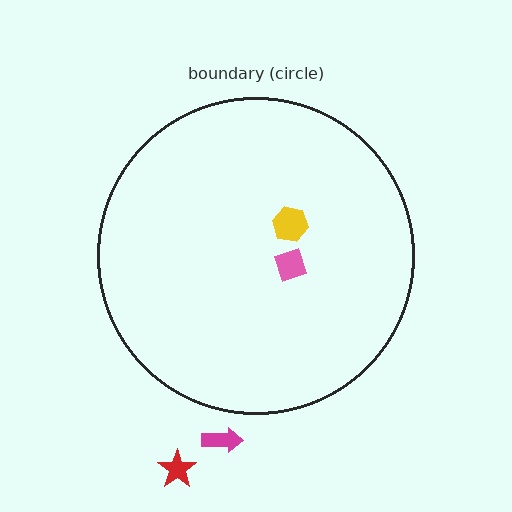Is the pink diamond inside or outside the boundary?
Inside.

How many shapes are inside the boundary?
2 inside, 2 outside.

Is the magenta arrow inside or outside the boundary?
Outside.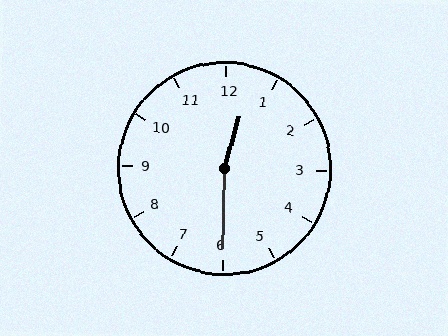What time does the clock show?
12:30.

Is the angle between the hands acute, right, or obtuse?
It is obtuse.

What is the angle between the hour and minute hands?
Approximately 165 degrees.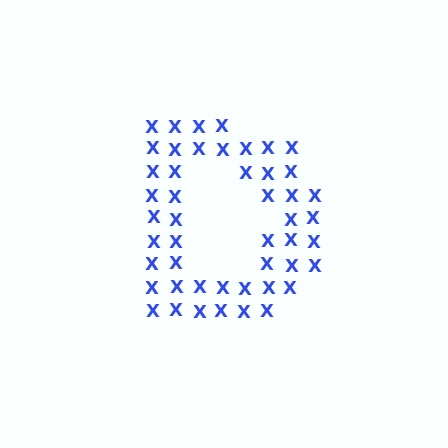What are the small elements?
The small elements are letter X's.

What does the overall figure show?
The overall figure shows the letter D.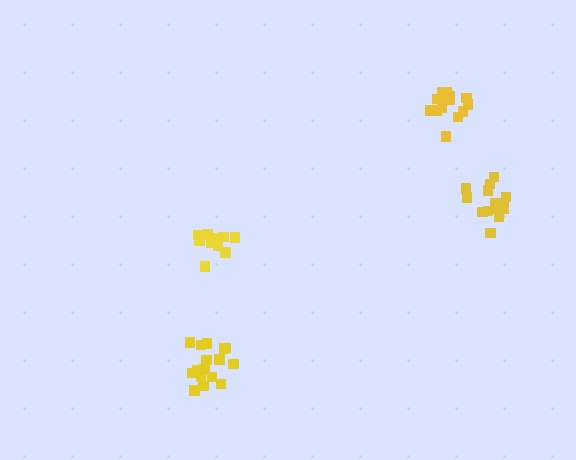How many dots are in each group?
Group 1: 16 dots, Group 2: 10 dots, Group 3: 15 dots, Group 4: 15 dots (56 total).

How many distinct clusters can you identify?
There are 4 distinct clusters.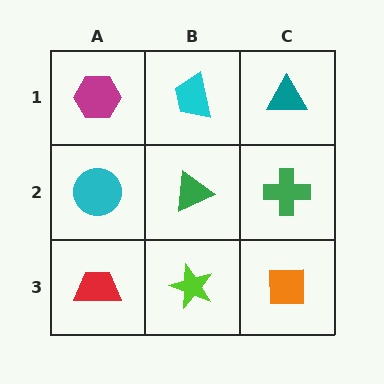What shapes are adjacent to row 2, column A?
A magenta hexagon (row 1, column A), a red trapezoid (row 3, column A), a green triangle (row 2, column B).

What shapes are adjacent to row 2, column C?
A teal triangle (row 1, column C), an orange square (row 3, column C), a green triangle (row 2, column B).